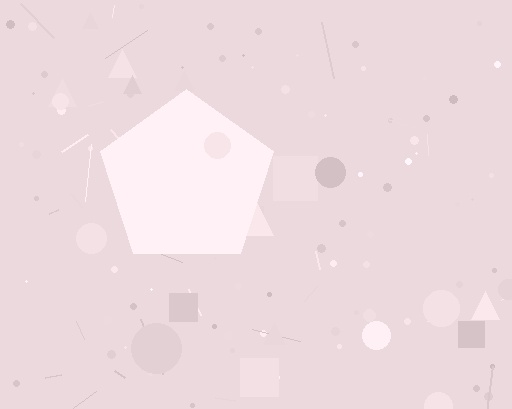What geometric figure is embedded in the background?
A pentagon is embedded in the background.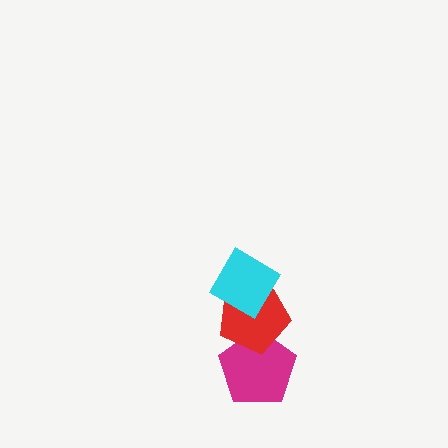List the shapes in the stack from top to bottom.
From top to bottom: the cyan diamond, the red pentagon, the magenta pentagon.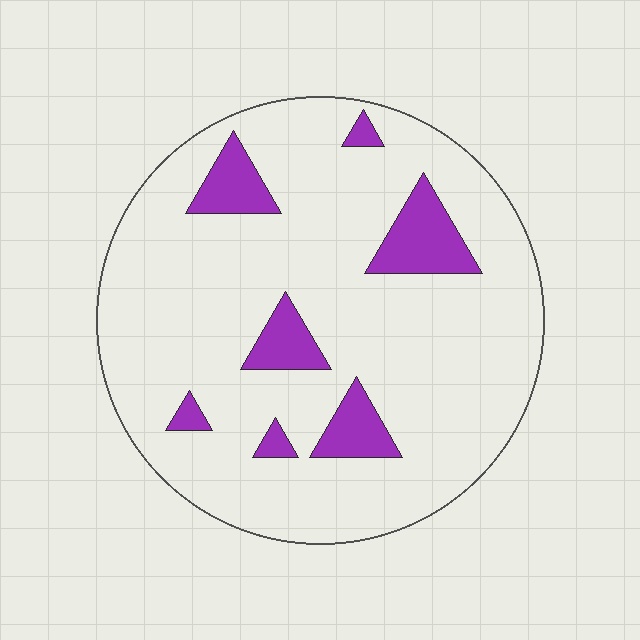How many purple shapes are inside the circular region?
7.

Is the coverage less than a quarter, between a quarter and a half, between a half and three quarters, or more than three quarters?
Less than a quarter.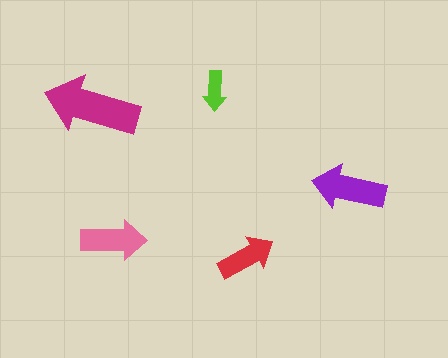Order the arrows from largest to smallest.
the magenta one, the purple one, the pink one, the red one, the lime one.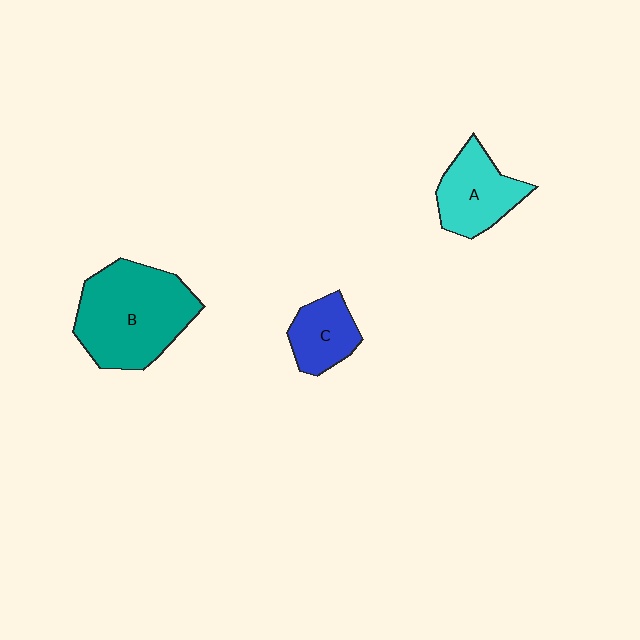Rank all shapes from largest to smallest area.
From largest to smallest: B (teal), A (cyan), C (blue).